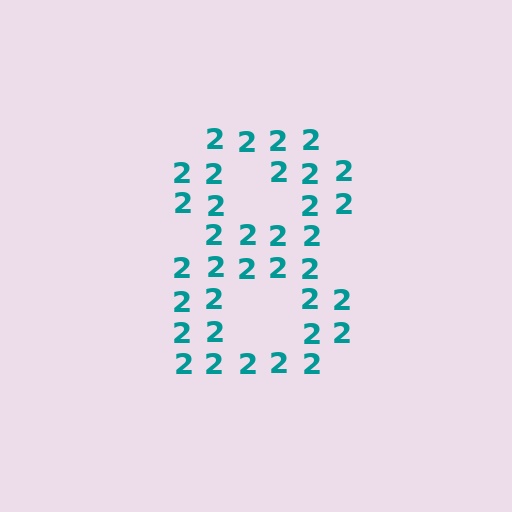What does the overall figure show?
The overall figure shows the digit 8.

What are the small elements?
The small elements are digit 2's.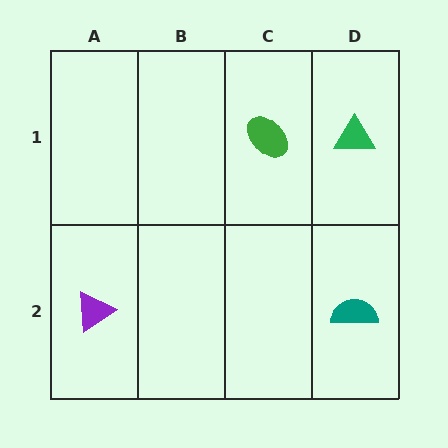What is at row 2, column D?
A teal semicircle.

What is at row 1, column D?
A green triangle.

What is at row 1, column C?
A green ellipse.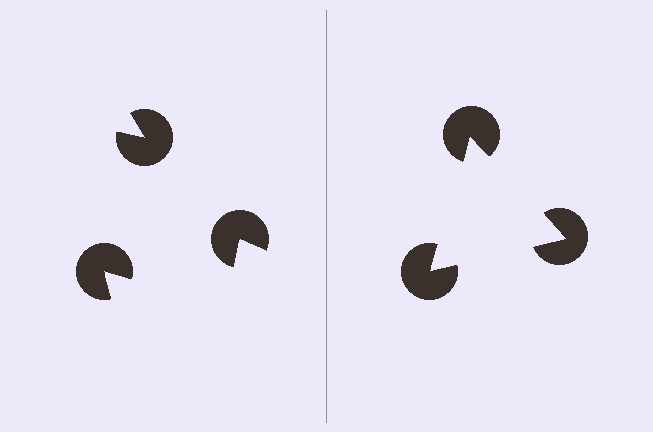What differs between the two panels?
The pac-man discs are positioned identically on both sides; only the wedge orientations differ. On the right they align to a triangle; on the left they are misaligned.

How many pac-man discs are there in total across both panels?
6 — 3 on each side.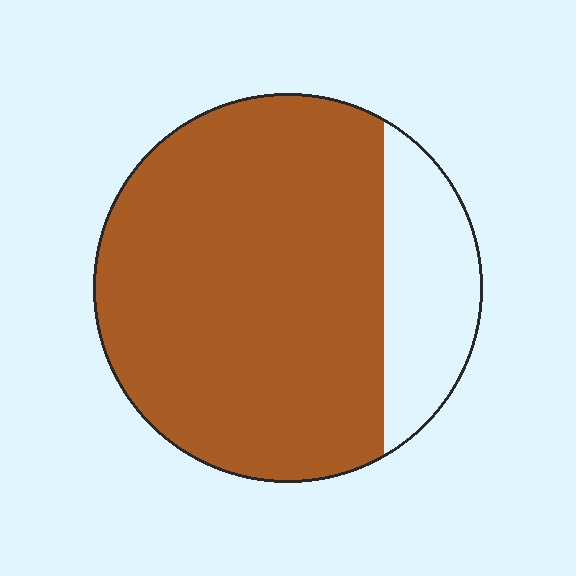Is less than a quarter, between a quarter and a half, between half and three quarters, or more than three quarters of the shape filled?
More than three quarters.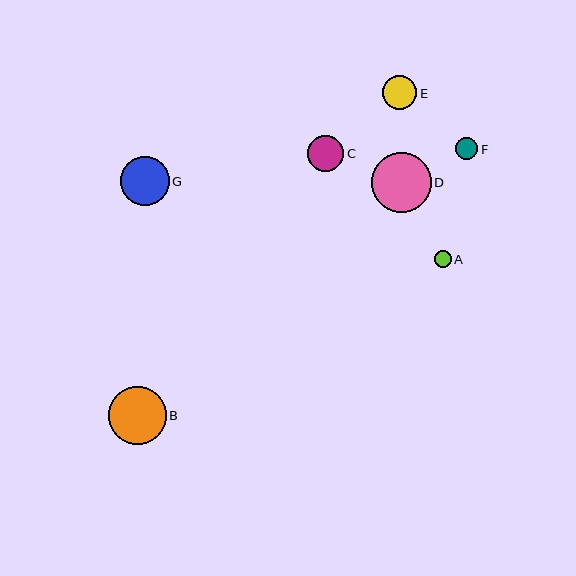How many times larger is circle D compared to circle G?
Circle D is approximately 1.2 times the size of circle G.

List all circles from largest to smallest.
From largest to smallest: D, B, G, C, E, F, A.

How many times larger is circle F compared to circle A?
Circle F is approximately 1.3 times the size of circle A.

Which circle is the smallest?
Circle A is the smallest with a size of approximately 17 pixels.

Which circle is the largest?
Circle D is the largest with a size of approximately 60 pixels.